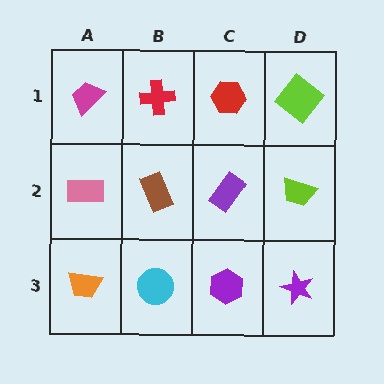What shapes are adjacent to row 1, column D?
A lime trapezoid (row 2, column D), a red hexagon (row 1, column C).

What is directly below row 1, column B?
A brown rectangle.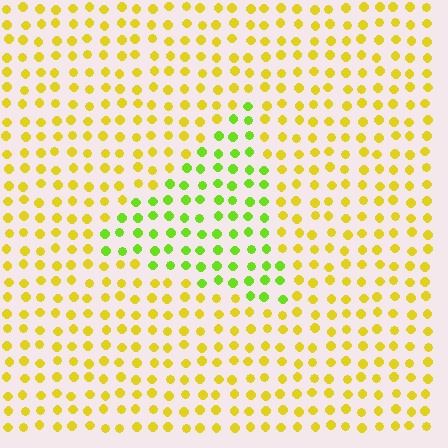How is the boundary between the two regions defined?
The boundary is defined purely by a slight shift in hue (about 41 degrees). Spacing, size, and orientation are identical on both sides.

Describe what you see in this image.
The image is filled with small yellow elements in a uniform arrangement. A triangle-shaped region is visible where the elements are tinted to a slightly different hue, forming a subtle color boundary.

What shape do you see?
I see a triangle.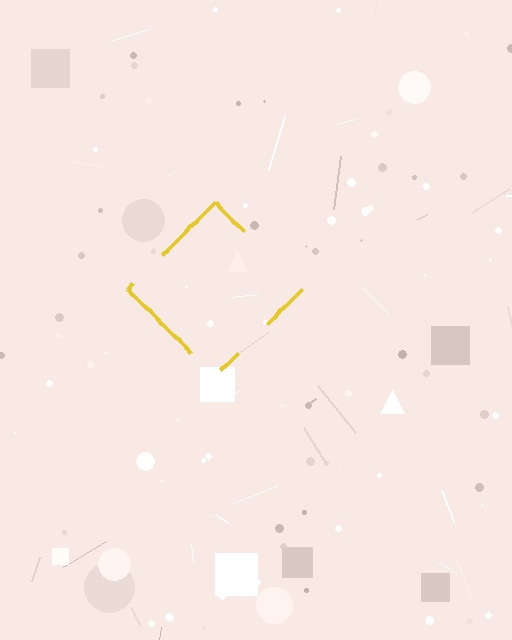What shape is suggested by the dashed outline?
The dashed outline suggests a diamond.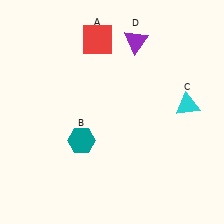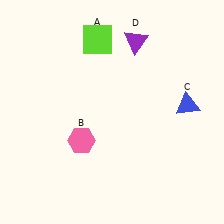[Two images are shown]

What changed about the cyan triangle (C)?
In Image 1, C is cyan. In Image 2, it changed to blue.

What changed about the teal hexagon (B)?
In Image 1, B is teal. In Image 2, it changed to pink.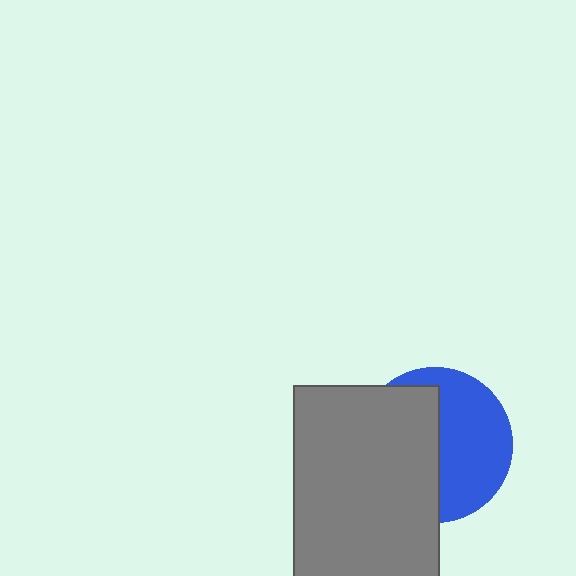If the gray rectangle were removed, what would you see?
You would see the complete blue circle.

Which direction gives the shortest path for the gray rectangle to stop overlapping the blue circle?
Moving left gives the shortest separation.